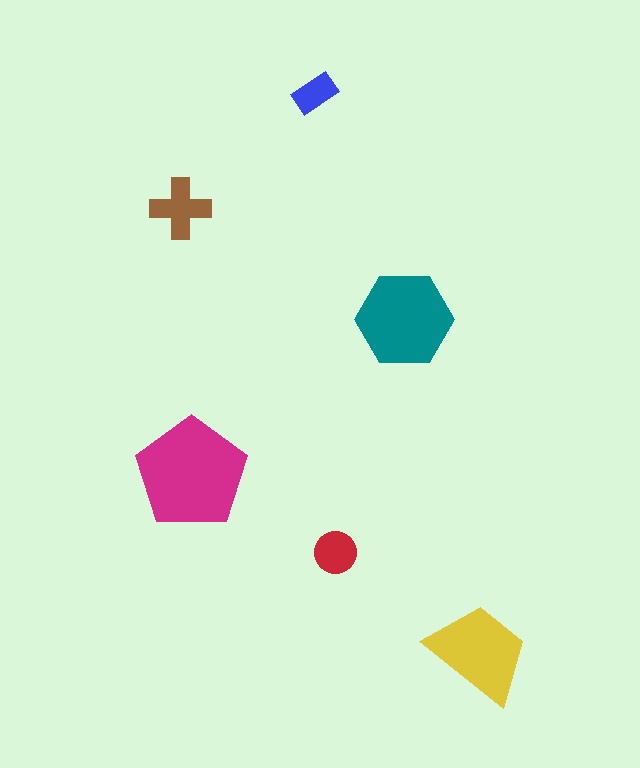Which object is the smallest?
The blue rectangle.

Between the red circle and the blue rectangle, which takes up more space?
The red circle.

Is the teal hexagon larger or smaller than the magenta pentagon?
Smaller.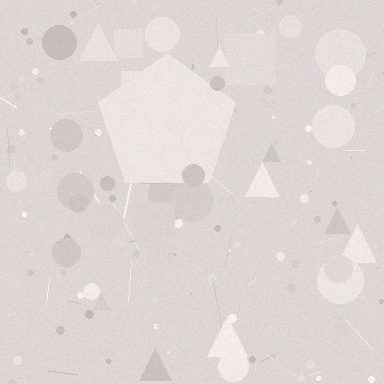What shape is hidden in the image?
A pentagon is hidden in the image.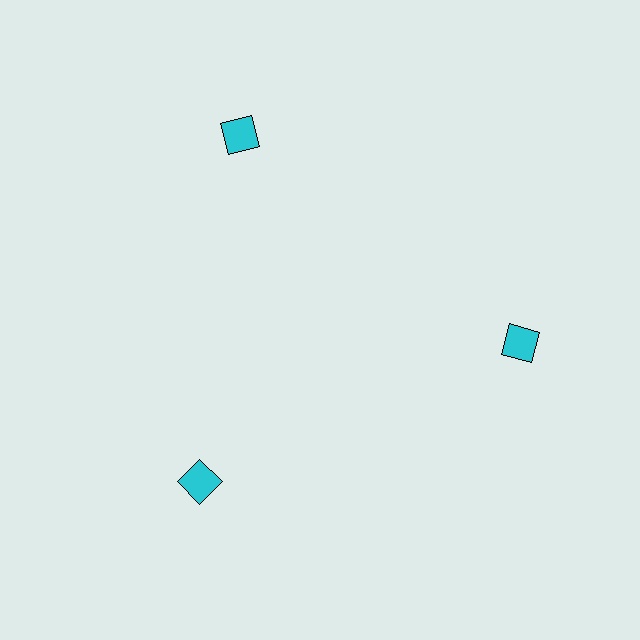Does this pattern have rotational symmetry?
Yes, this pattern has 3-fold rotational symmetry. It looks the same after rotating 120 degrees around the center.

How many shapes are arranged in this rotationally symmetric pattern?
There are 3 shapes, arranged in 3 groups of 1.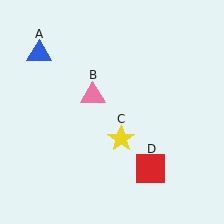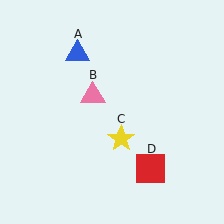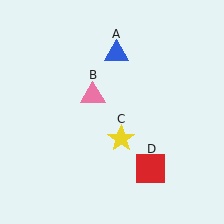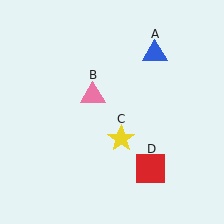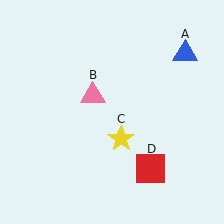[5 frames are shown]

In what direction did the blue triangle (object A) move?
The blue triangle (object A) moved right.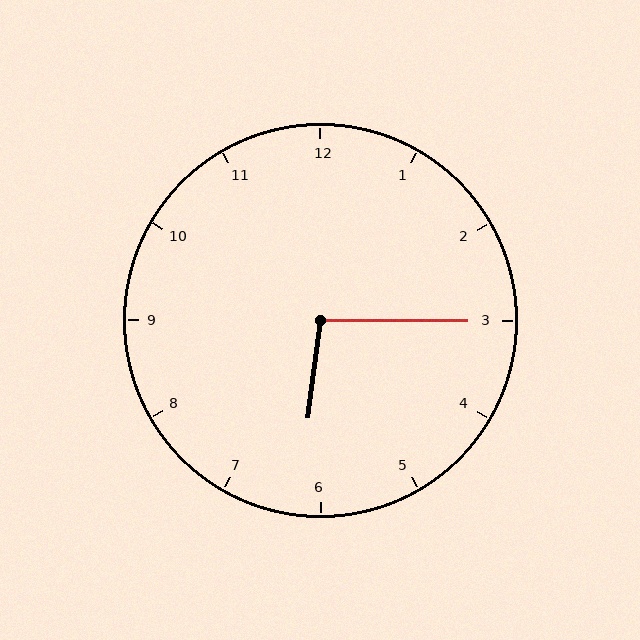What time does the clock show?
6:15.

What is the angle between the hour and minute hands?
Approximately 98 degrees.